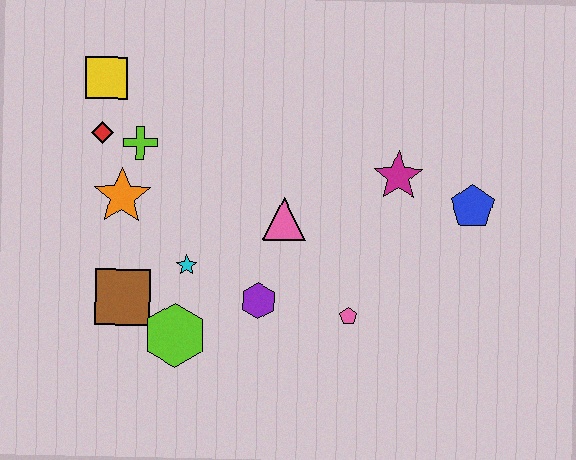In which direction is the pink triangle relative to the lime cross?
The pink triangle is to the right of the lime cross.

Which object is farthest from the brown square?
The blue pentagon is farthest from the brown square.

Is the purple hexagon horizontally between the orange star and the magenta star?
Yes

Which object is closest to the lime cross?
The red diamond is closest to the lime cross.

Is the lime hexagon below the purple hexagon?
Yes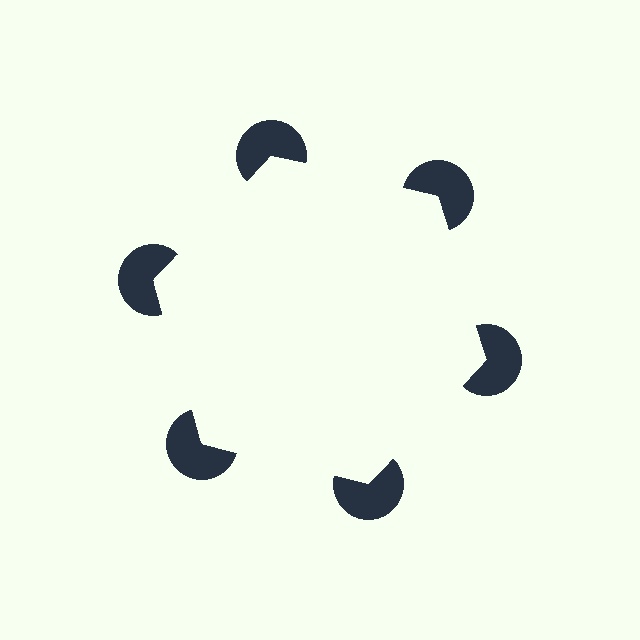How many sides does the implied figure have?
6 sides.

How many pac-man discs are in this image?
There are 6 — one at each vertex of the illusory hexagon.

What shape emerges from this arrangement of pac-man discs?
An illusory hexagon — its edges are inferred from the aligned wedge cuts in the pac-man discs, not physically drawn.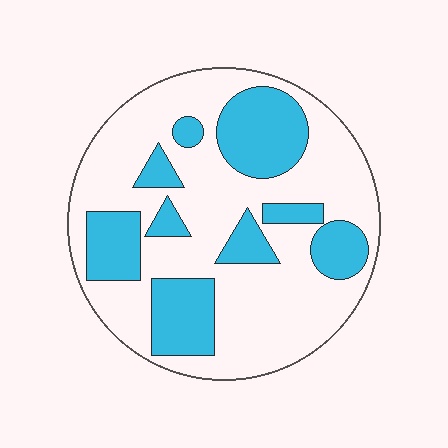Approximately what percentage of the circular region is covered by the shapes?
Approximately 30%.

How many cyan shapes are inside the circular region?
9.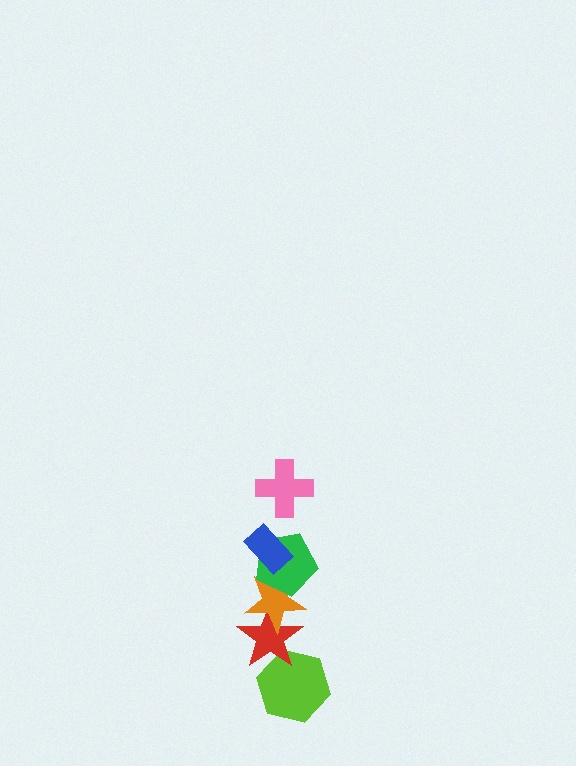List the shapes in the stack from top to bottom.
From top to bottom: the pink cross, the blue rectangle, the green pentagon, the orange star, the red star, the lime hexagon.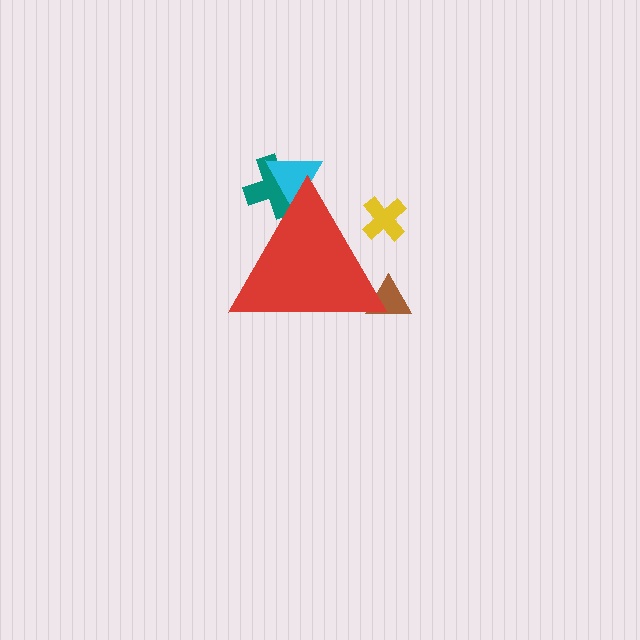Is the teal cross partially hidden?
Yes, the teal cross is partially hidden behind the red triangle.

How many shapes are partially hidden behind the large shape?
4 shapes are partially hidden.